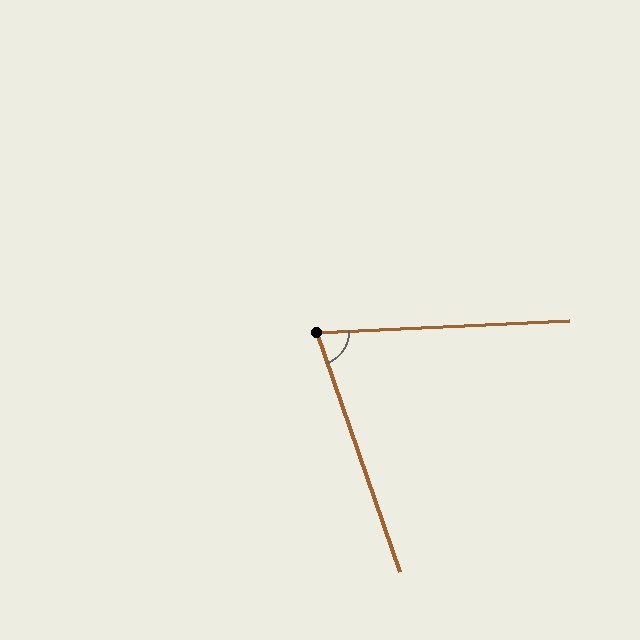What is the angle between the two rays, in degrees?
Approximately 73 degrees.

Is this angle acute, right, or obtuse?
It is acute.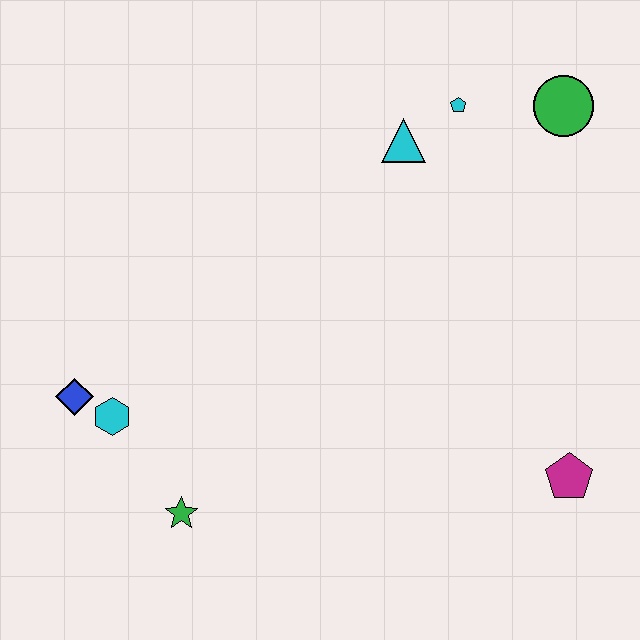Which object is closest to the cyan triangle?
The cyan pentagon is closest to the cyan triangle.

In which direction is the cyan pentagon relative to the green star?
The cyan pentagon is above the green star.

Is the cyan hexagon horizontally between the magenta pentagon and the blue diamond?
Yes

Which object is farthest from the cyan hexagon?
The green circle is farthest from the cyan hexagon.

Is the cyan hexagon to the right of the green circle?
No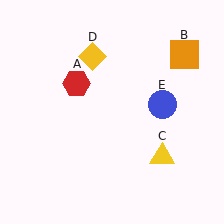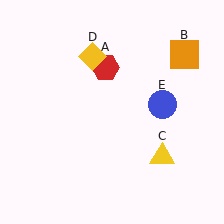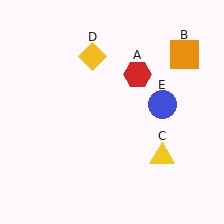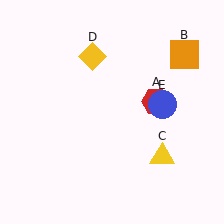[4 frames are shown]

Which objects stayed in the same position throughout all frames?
Orange square (object B) and yellow triangle (object C) and yellow diamond (object D) and blue circle (object E) remained stationary.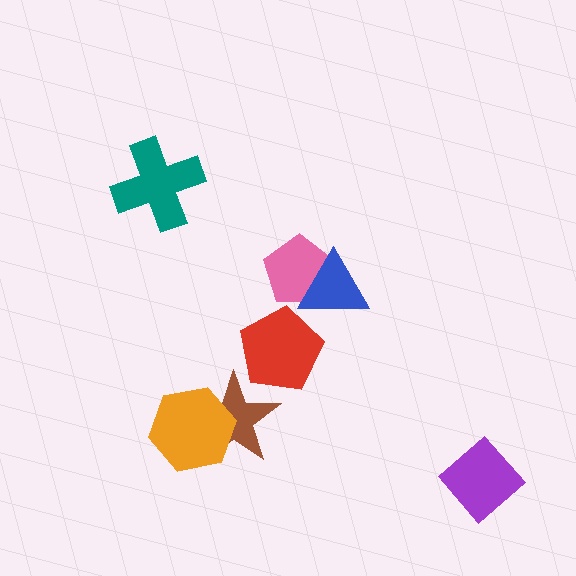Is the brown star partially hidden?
Yes, it is partially covered by another shape.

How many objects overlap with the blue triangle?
1 object overlaps with the blue triangle.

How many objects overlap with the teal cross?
0 objects overlap with the teal cross.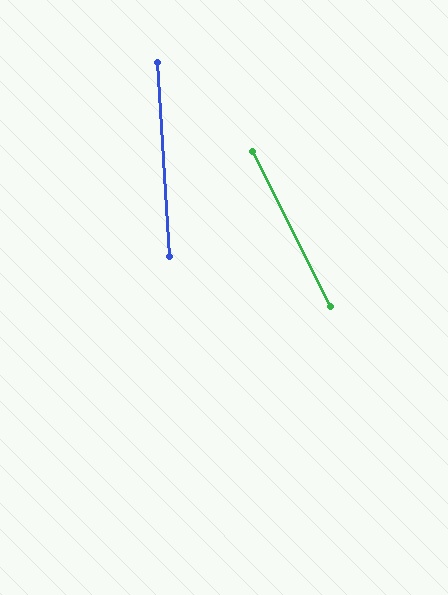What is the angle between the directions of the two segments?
Approximately 23 degrees.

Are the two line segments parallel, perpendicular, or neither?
Neither parallel nor perpendicular — they differ by about 23°.